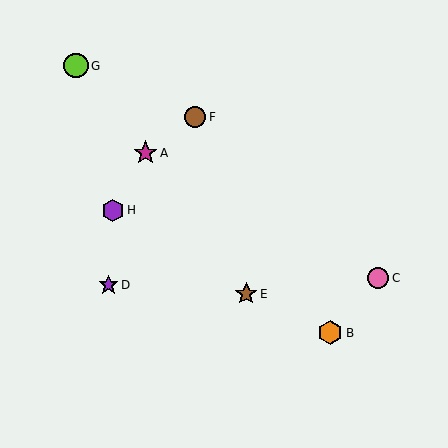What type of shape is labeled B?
Shape B is an orange hexagon.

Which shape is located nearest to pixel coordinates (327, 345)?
The orange hexagon (labeled B) at (330, 333) is nearest to that location.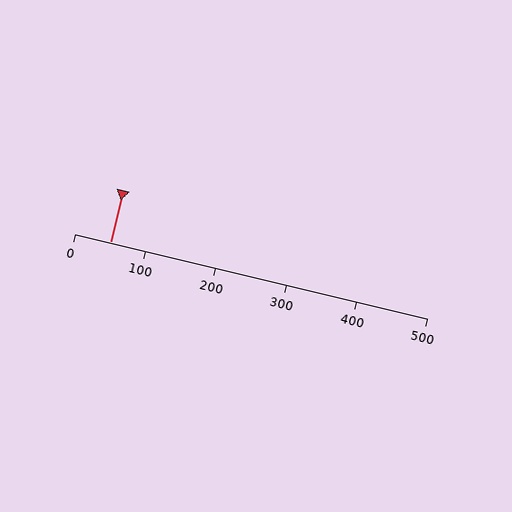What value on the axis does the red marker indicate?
The marker indicates approximately 50.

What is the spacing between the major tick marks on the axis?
The major ticks are spaced 100 apart.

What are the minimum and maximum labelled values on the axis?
The axis runs from 0 to 500.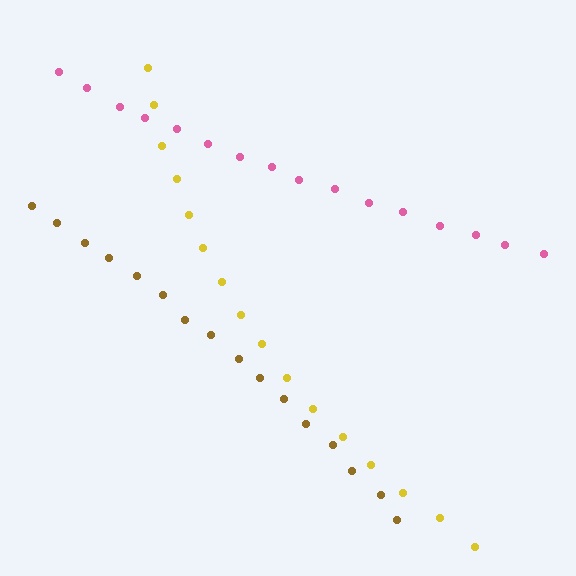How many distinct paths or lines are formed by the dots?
There are 3 distinct paths.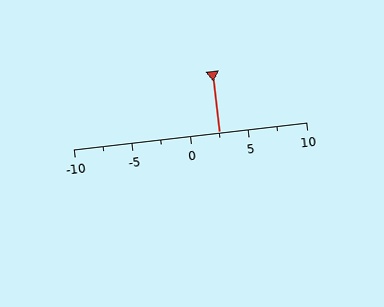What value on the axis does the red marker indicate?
The marker indicates approximately 2.5.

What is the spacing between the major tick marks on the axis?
The major ticks are spaced 5 apart.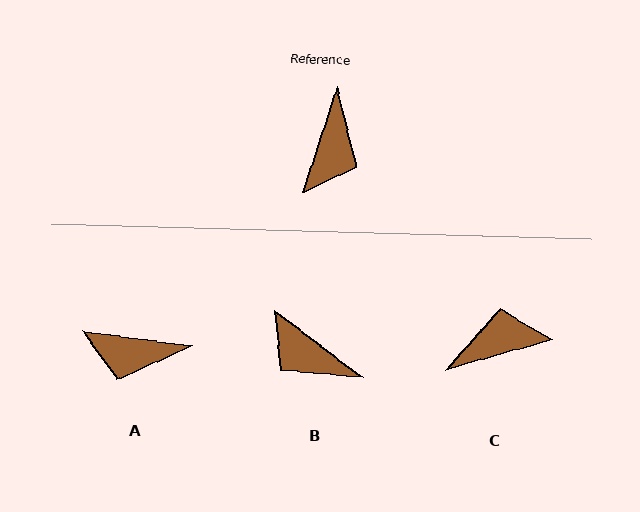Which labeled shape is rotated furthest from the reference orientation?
C, about 124 degrees away.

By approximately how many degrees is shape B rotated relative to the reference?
Approximately 109 degrees clockwise.